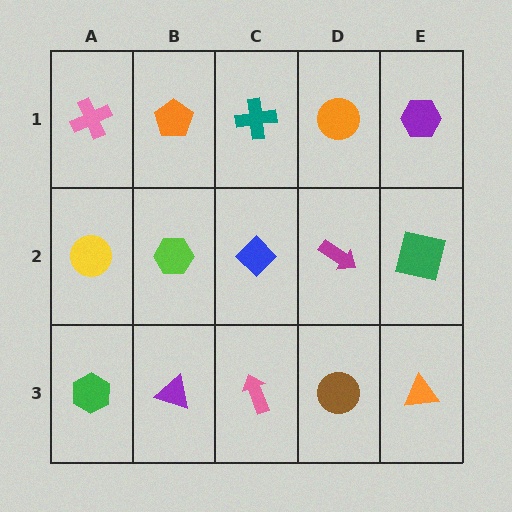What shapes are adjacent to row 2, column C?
A teal cross (row 1, column C), a pink arrow (row 3, column C), a lime hexagon (row 2, column B), a magenta arrow (row 2, column D).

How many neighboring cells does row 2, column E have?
3.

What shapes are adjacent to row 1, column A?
A yellow circle (row 2, column A), an orange pentagon (row 1, column B).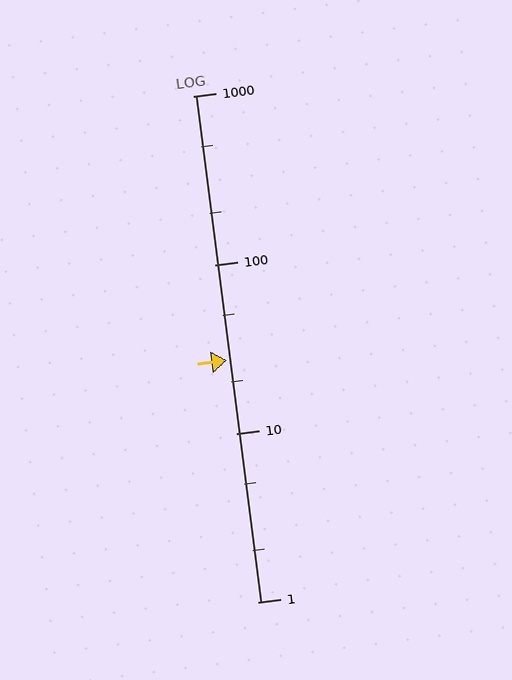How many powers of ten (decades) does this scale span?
The scale spans 3 decades, from 1 to 1000.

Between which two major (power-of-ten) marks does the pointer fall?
The pointer is between 10 and 100.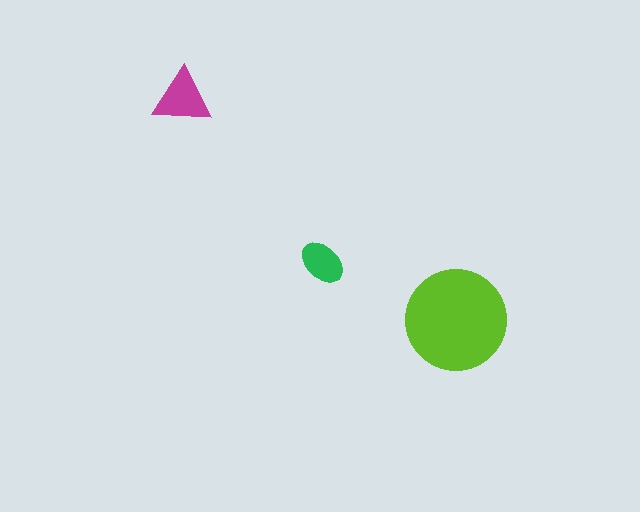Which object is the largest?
The lime circle.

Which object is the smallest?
The green ellipse.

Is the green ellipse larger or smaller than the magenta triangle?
Smaller.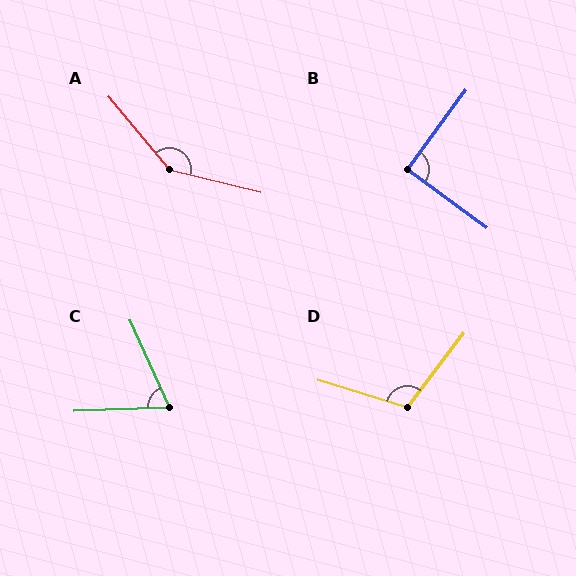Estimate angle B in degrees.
Approximately 90 degrees.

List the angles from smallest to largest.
C (68°), B (90°), D (110°), A (144°).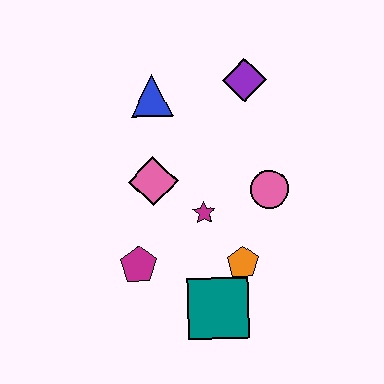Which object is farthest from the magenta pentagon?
The purple diamond is farthest from the magenta pentagon.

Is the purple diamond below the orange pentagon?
No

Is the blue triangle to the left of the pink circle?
Yes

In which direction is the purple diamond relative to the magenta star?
The purple diamond is above the magenta star.